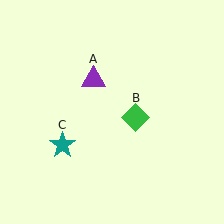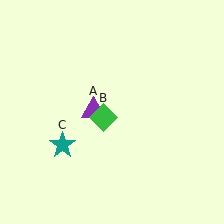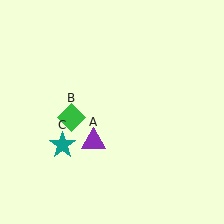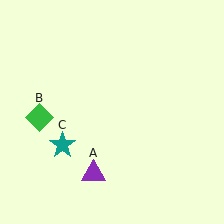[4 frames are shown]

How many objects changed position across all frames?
2 objects changed position: purple triangle (object A), green diamond (object B).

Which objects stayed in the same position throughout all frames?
Teal star (object C) remained stationary.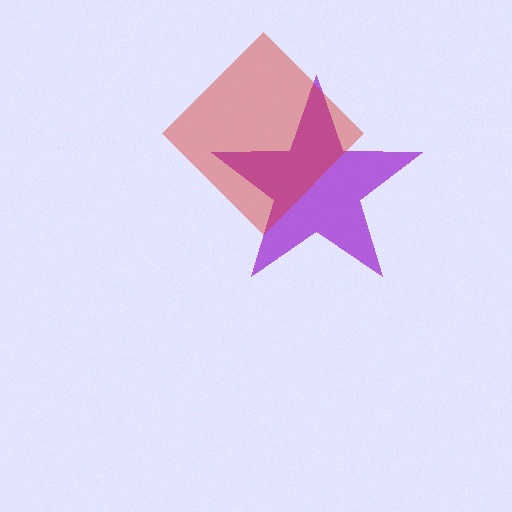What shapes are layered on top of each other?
The layered shapes are: a purple star, a red diamond.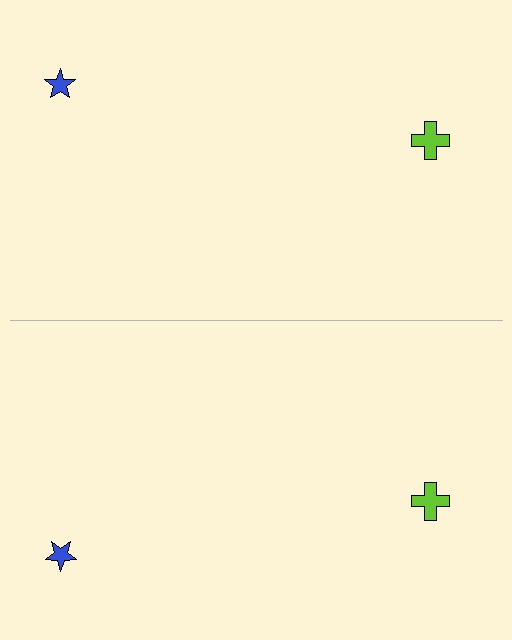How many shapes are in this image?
There are 4 shapes in this image.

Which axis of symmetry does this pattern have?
The pattern has a horizontal axis of symmetry running through the center of the image.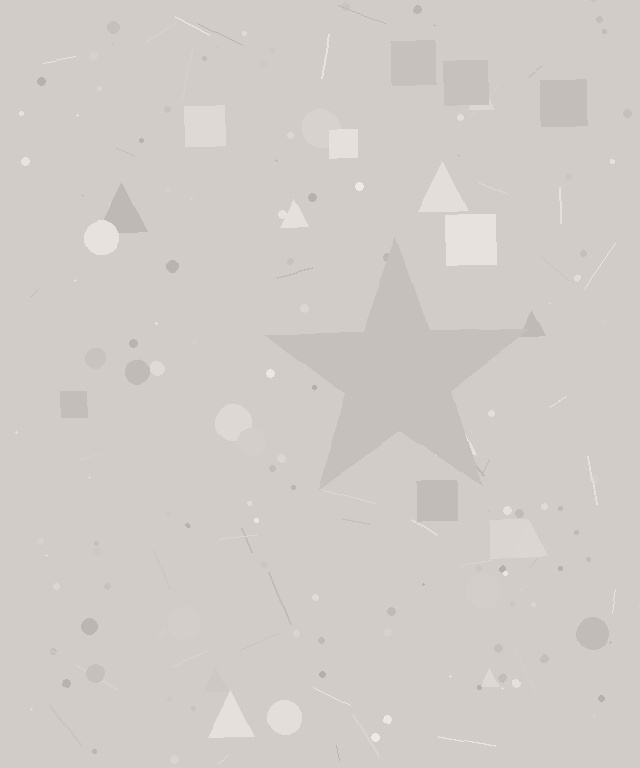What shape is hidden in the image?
A star is hidden in the image.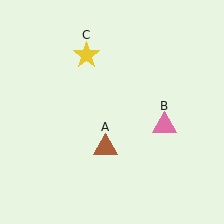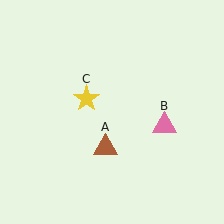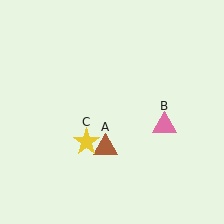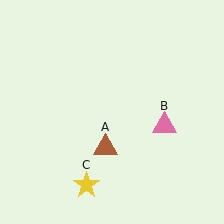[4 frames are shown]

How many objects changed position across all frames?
1 object changed position: yellow star (object C).